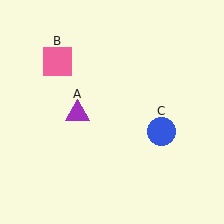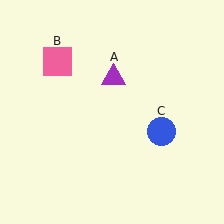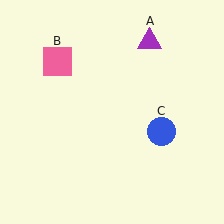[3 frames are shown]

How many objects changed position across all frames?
1 object changed position: purple triangle (object A).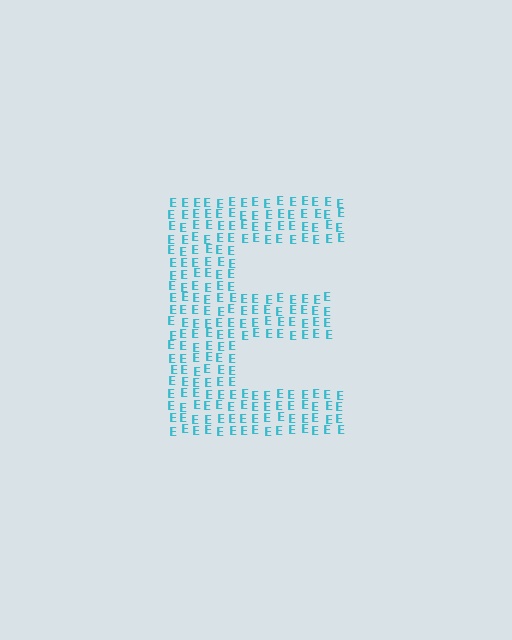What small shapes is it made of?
It is made of small letter E's.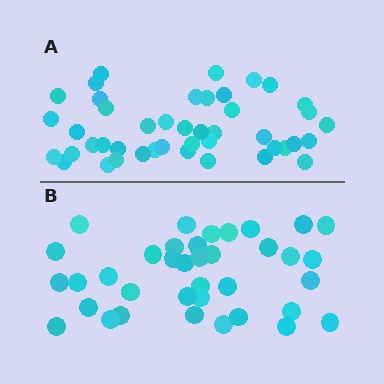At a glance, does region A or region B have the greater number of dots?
Region A (the top region) has more dots.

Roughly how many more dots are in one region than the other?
Region A has roughly 8 or so more dots than region B.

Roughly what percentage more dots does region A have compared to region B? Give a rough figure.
About 20% more.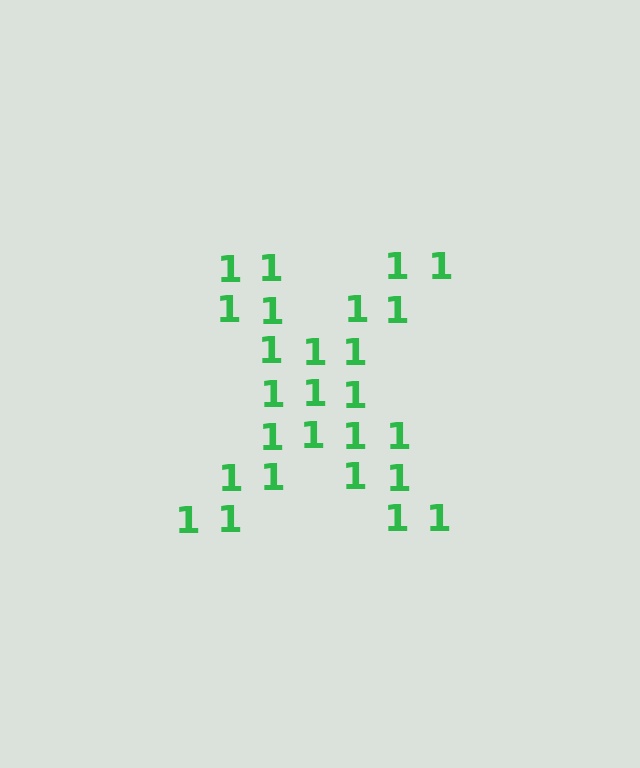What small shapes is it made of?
It is made of small digit 1's.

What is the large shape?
The large shape is the letter X.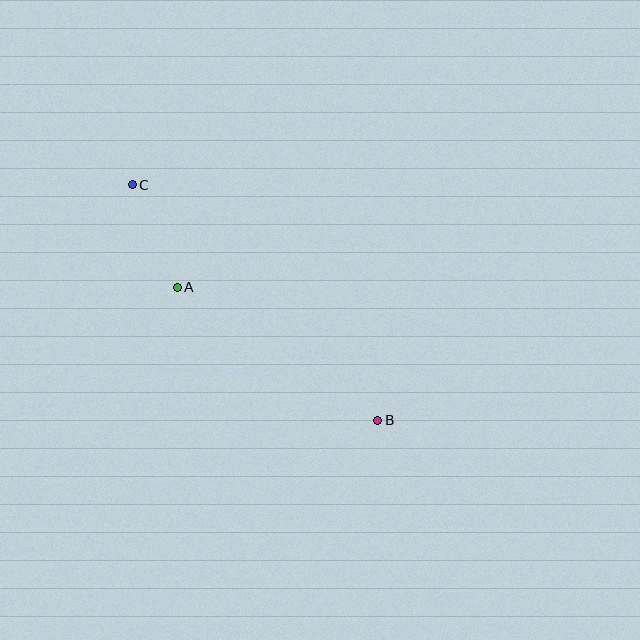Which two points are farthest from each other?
Points B and C are farthest from each other.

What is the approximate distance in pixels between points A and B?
The distance between A and B is approximately 241 pixels.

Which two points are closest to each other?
Points A and C are closest to each other.